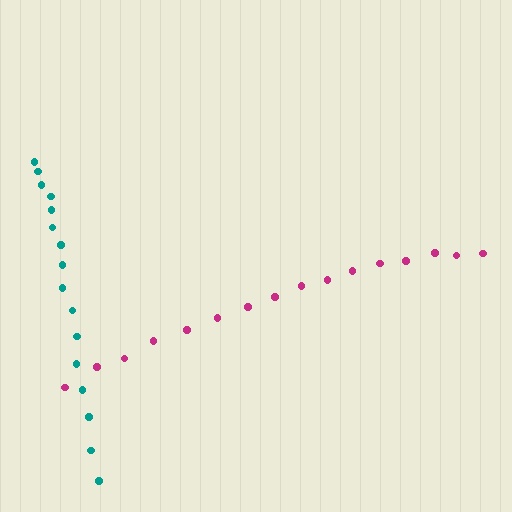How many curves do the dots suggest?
There are 2 distinct paths.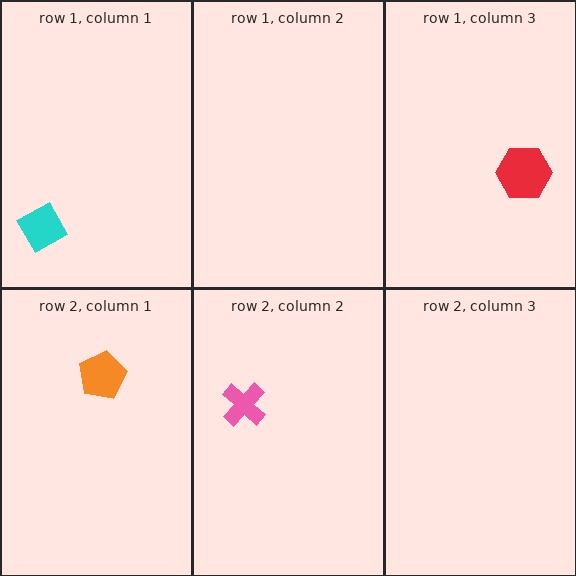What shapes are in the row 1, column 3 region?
The red hexagon.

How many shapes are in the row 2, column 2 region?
1.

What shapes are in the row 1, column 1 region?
The cyan diamond.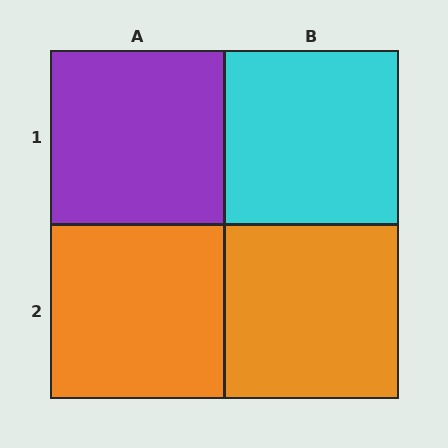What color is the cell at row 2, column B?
Orange.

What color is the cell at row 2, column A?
Orange.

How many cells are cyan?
1 cell is cyan.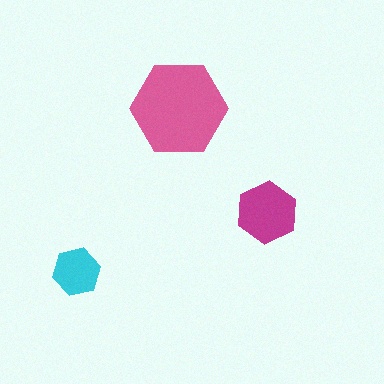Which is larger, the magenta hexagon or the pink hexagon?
The pink one.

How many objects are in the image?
There are 3 objects in the image.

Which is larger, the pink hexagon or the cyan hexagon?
The pink one.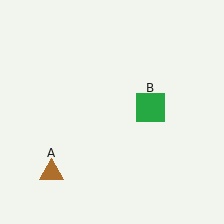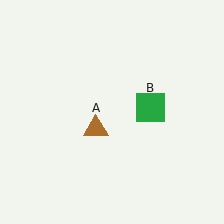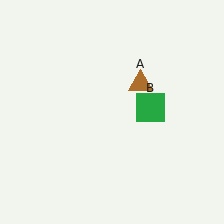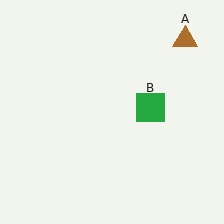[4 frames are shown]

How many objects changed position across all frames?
1 object changed position: brown triangle (object A).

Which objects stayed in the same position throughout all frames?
Green square (object B) remained stationary.